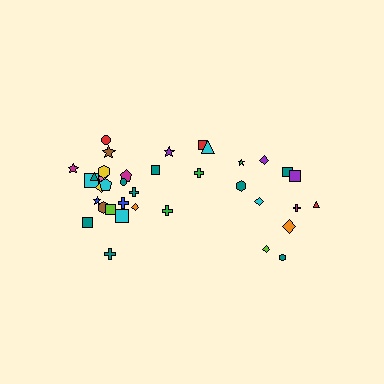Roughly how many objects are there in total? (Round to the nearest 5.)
Roughly 35 objects in total.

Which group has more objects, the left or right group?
The left group.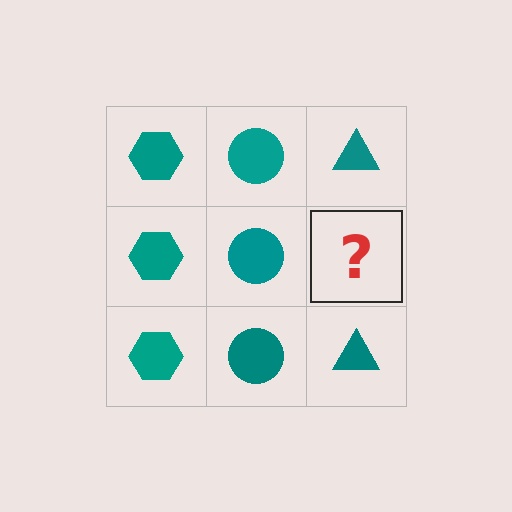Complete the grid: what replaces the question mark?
The question mark should be replaced with a teal triangle.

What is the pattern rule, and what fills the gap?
The rule is that each column has a consistent shape. The gap should be filled with a teal triangle.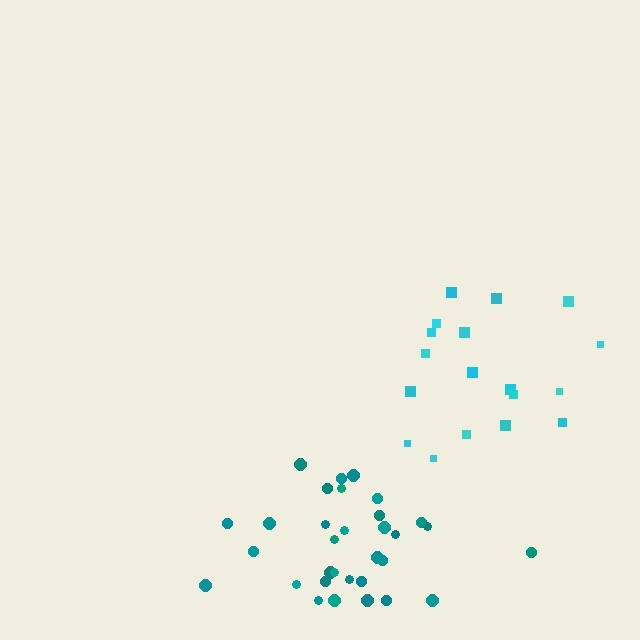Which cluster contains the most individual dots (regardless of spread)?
Teal (32).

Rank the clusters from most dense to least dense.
teal, cyan.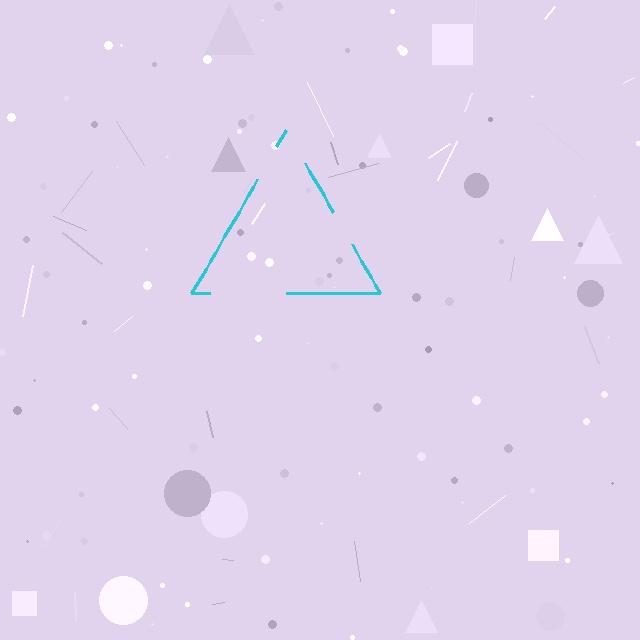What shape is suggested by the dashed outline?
The dashed outline suggests a triangle.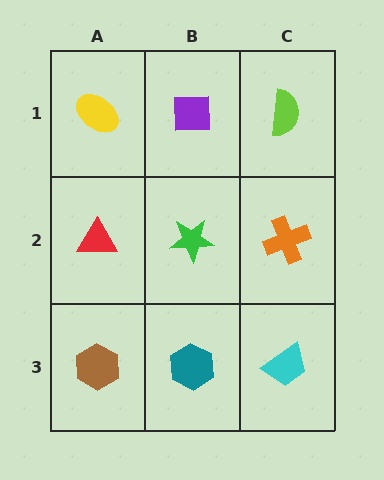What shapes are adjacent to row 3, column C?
An orange cross (row 2, column C), a teal hexagon (row 3, column B).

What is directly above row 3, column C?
An orange cross.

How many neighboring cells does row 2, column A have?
3.